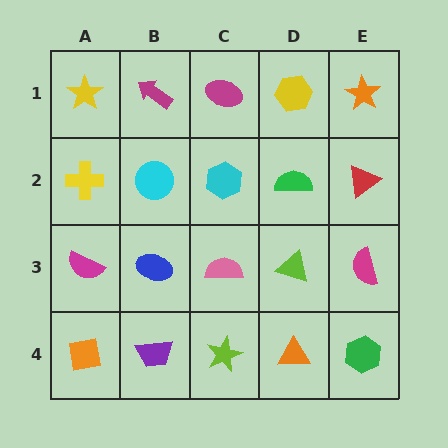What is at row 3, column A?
A magenta semicircle.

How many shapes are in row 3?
5 shapes.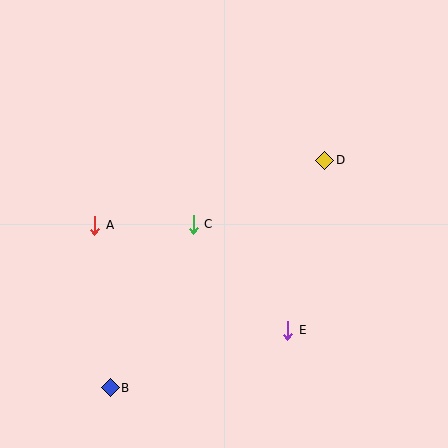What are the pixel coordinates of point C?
Point C is at (193, 224).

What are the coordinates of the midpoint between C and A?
The midpoint between C and A is at (144, 225).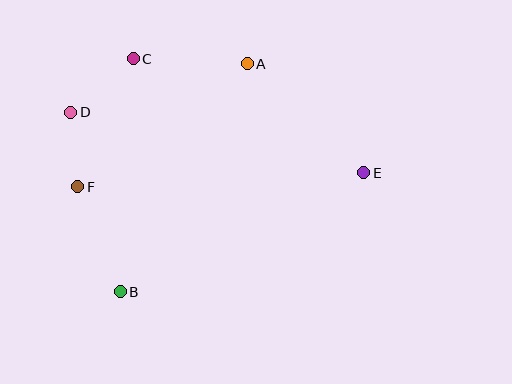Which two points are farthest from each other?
Points D and E are farthest from each other.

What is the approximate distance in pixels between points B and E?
The distance between B and E is approximately 271 pixels.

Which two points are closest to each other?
Points D and F are closest to each other.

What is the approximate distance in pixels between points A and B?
The distance between A and B is approximately 261 pixels.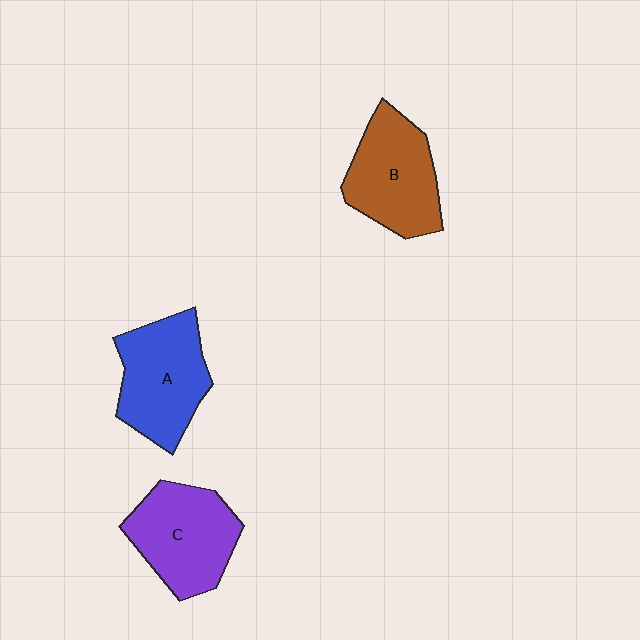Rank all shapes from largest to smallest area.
From largest to smallest: A (blue), C (purple), B (brown).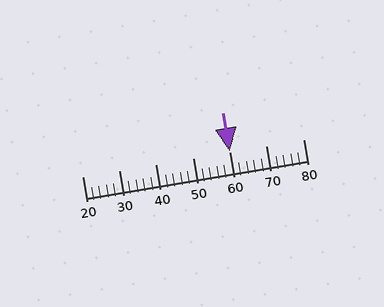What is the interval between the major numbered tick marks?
The major tick marks are spaced 10 units apart.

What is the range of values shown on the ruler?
The ruler shows values from 20 to 80.